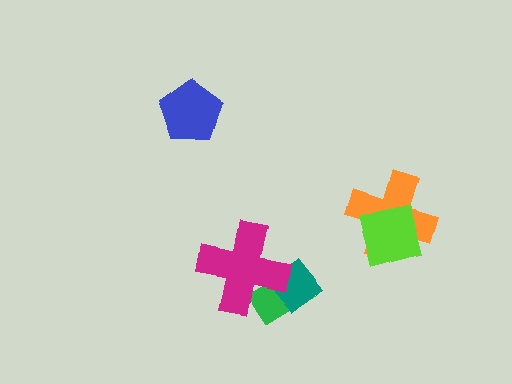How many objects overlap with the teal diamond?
2 objects overlap with the teal diamond.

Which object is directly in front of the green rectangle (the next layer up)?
The teal diamond is directly in front of the green rectangle.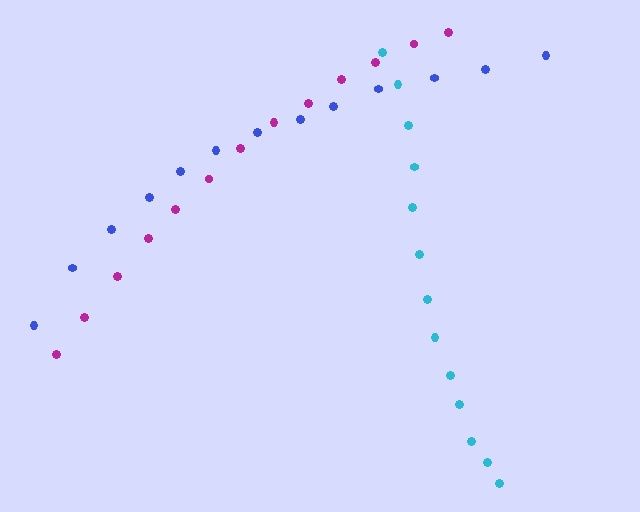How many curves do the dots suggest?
There are 3 distinct paths.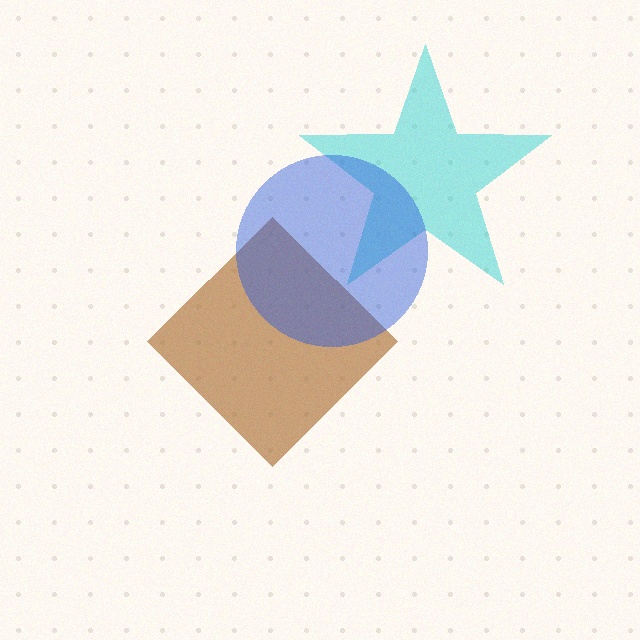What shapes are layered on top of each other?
The layered shapes are: a cyan star, a brown diamond, a blue circle.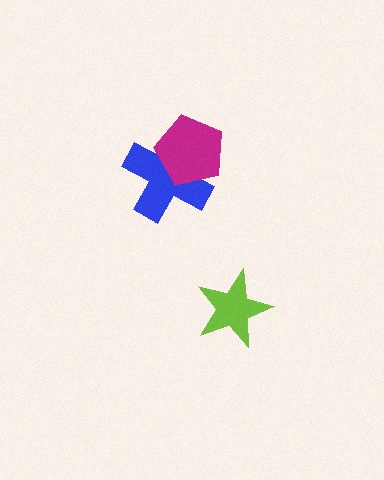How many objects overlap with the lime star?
0 objects overlap with the lime star.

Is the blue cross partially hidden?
Yes, it is partially covered by another shape.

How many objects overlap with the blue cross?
1 object overlaps with the blue cross.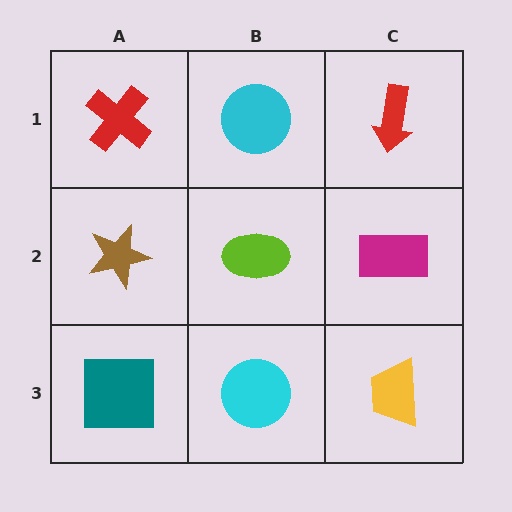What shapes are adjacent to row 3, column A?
A brown star (row 2, column A), a cyan circle (row 3, column B).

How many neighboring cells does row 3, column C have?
2.